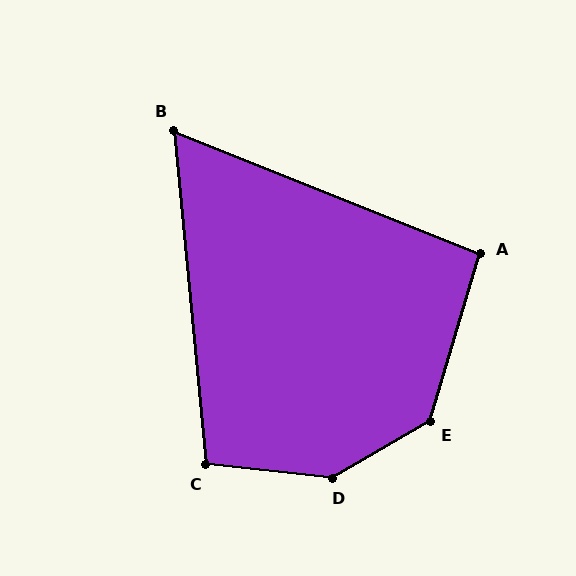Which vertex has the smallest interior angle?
B, at approximately 63 degrees.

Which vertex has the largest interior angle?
D, at approximately 144 degrees.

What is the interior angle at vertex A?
Approximately 95 degrees (obtuse).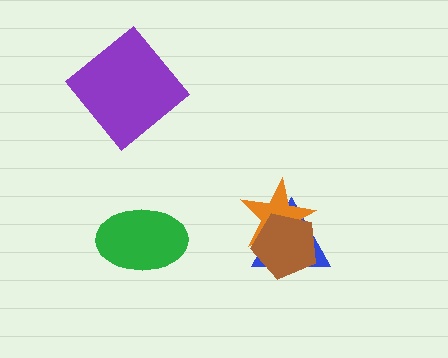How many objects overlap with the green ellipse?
0 objects overlap with the green ellipse.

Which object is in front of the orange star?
The brown pentagon is in front of the orange star.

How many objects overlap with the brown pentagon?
2 objects overlap with the brown pentagon.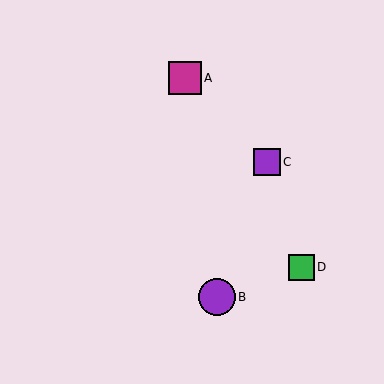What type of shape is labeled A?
Shape A is a magenta square.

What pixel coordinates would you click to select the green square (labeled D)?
Click at (301, 267) to select the green square D.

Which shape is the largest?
The purple circle (labeled B) is the largest.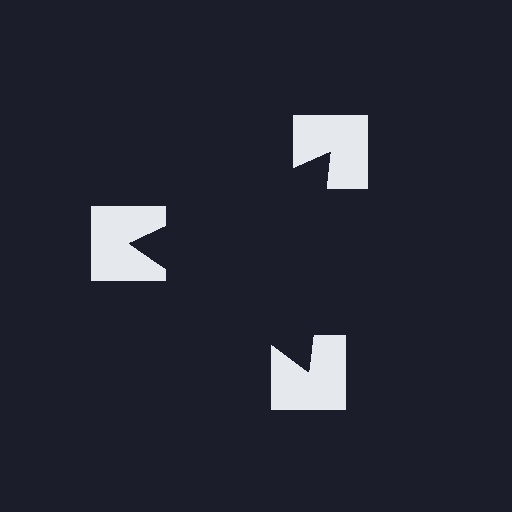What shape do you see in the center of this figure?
An illusory triangle — its edges are inferred from the aligned wedge cuts in the notched squares, not physically drawn.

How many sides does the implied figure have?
3 sides.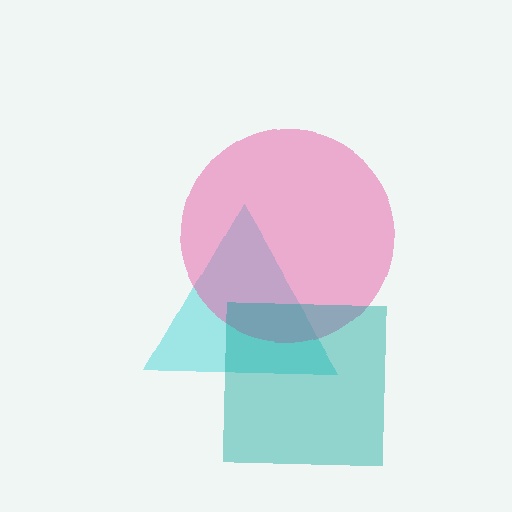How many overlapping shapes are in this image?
There are 3 overlapping shapes in the image.